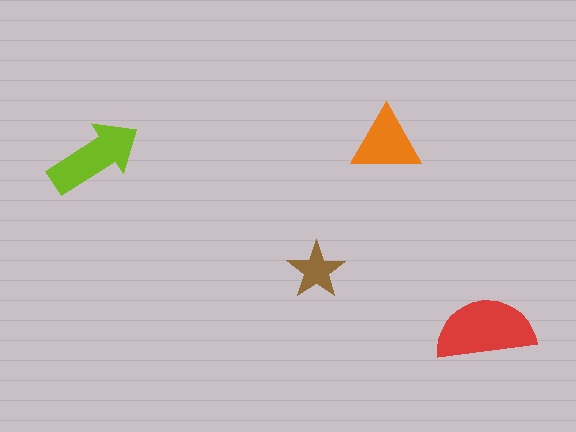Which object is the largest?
The red semicircle.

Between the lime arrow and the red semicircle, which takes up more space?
The red semicircle.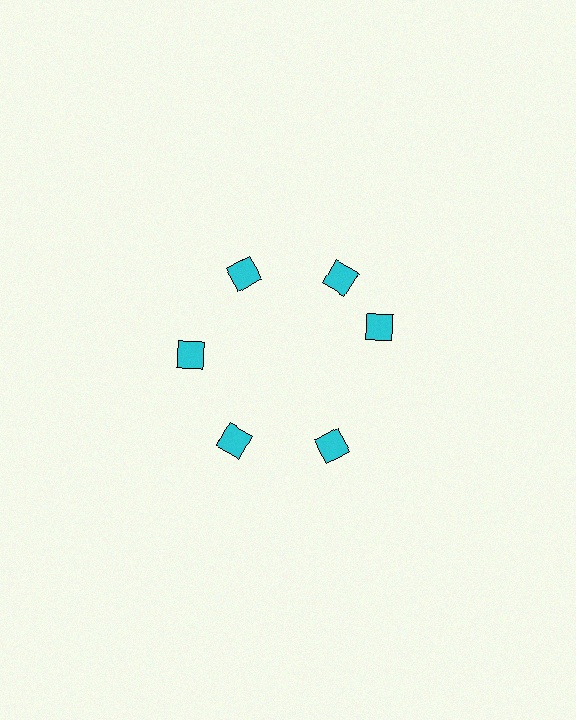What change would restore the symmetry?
The symmetry would be restored by rotating it back into even spacing with its neighbors so that all 6 diamonds sit at equal angles and equal distance from the center.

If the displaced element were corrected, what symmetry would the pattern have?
It would have 6-fold rotational symmetry — the pattern would map onto itself every 60 degrees.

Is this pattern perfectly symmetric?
No. The 6 cyan diamonds are arranged in a ring, but one element near the 3 o'clock position is rotated out of alignment along the ring, breaking the 6-fold rotational symmetry.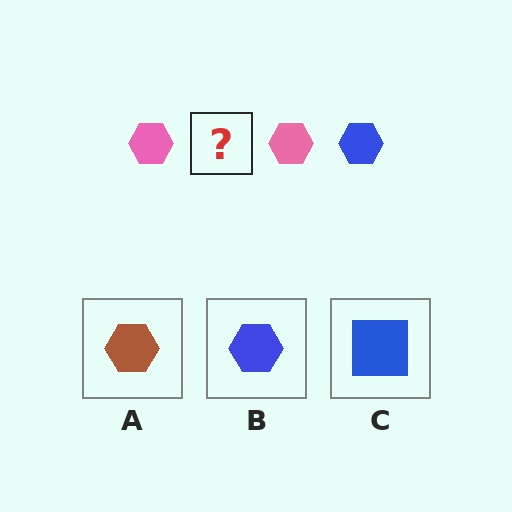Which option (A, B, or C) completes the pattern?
B.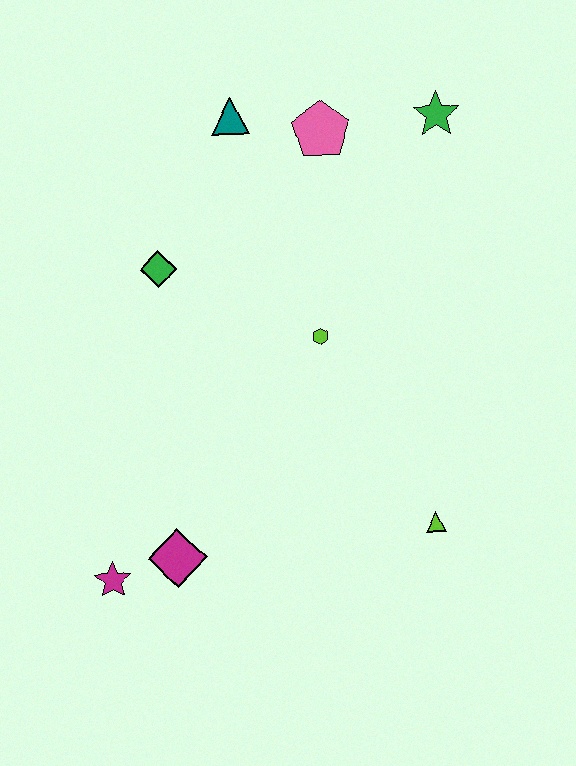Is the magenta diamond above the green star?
No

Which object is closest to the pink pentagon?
The teal triangle is closest to the pink pentagon.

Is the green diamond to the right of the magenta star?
Yes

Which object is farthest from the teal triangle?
The magenta star is farthest from the teal triangle.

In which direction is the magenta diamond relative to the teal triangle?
The magenta diamond is below the teal triangle.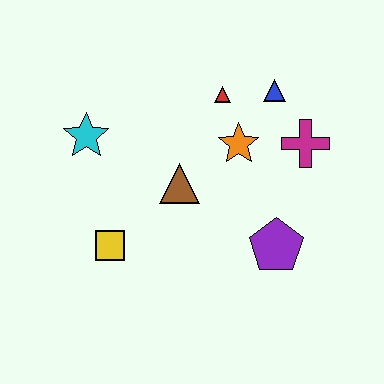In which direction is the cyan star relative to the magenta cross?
The cyan star is to the left of the magenta cross.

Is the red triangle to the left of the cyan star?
No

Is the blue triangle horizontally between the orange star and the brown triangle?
No